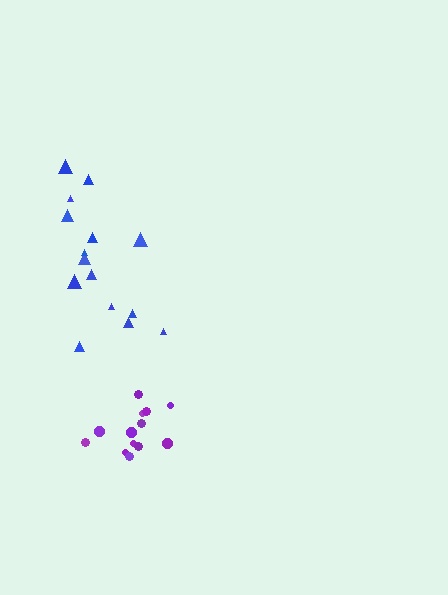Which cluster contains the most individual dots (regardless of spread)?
Blue (15).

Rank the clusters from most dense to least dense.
purple, blue.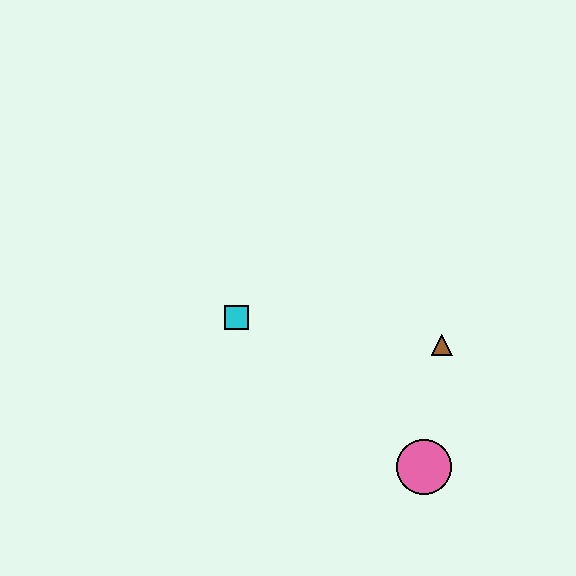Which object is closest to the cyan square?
The brown triangle is closest to the cyan square.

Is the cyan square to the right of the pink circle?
No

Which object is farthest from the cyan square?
The pink circle is farthest from the cyan square.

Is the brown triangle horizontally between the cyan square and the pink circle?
No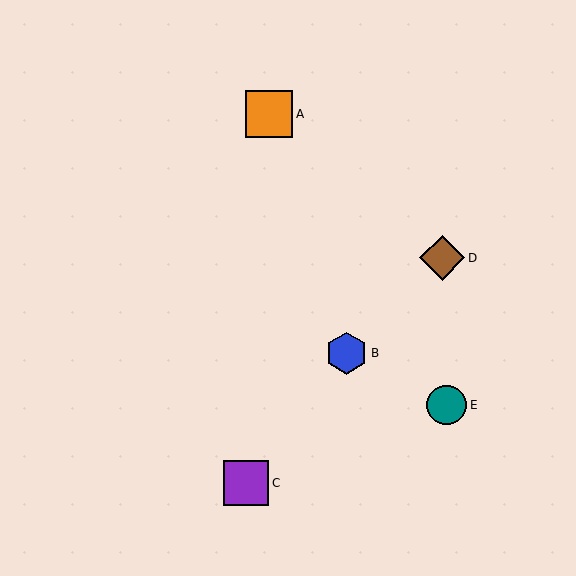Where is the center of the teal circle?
The center of the teal circle is at (447, 405).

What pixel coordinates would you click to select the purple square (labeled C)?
Click at (246, 483) to select the purple square C.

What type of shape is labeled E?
Shape E is a teal circle.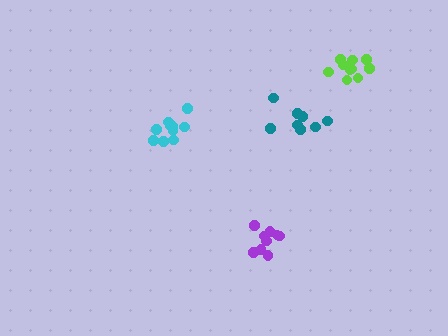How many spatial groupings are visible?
There are 4 spatial groupings.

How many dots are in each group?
Group 1: 9 dots, Group 2: 10 dots, Group 3: 10 dots, Group 4: 8 dots (37 total).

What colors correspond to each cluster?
The clusters are colored: purple, cyan, lime, teal.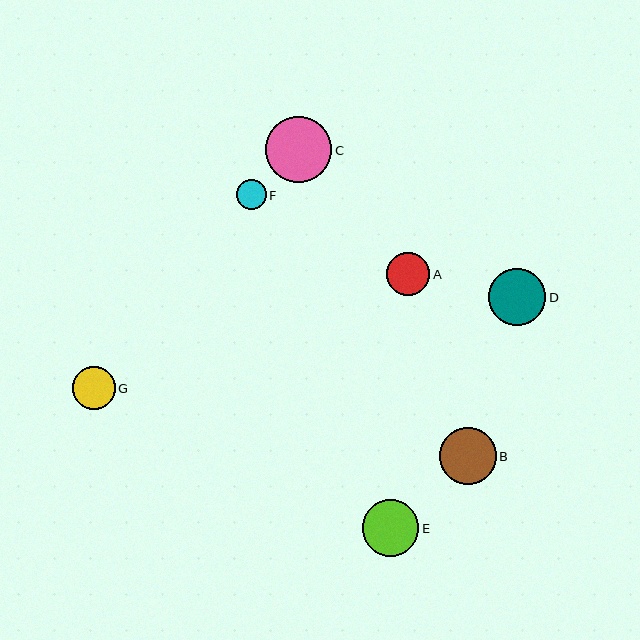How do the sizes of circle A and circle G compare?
Circle A and circle G are approximately the same size.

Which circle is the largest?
Circle C is the largest with a size of approximately 66 pixels.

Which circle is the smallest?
Circle F is the smallest with a size of approximately 30 pixels.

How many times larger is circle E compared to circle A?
Circle E is approximately 1.3 times the size of circle A.